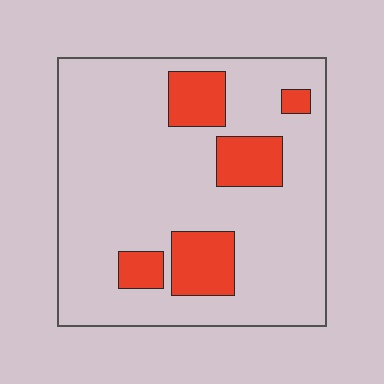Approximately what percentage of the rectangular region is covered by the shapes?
Approximately 20%.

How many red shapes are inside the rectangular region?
5.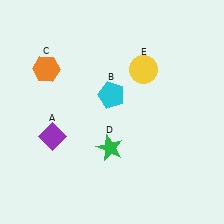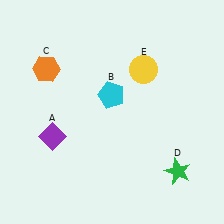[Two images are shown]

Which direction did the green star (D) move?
The green star (D) moved right.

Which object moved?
The green star (D) moved right.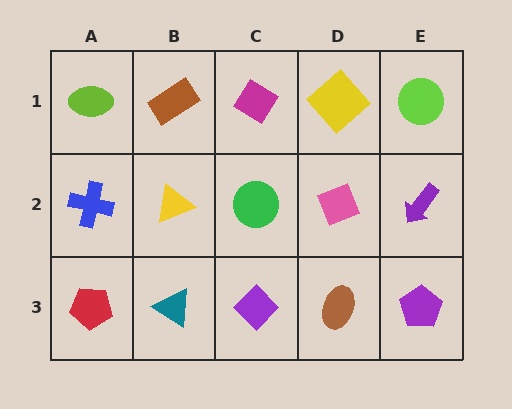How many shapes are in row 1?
5 shapes.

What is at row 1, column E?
A lime circle.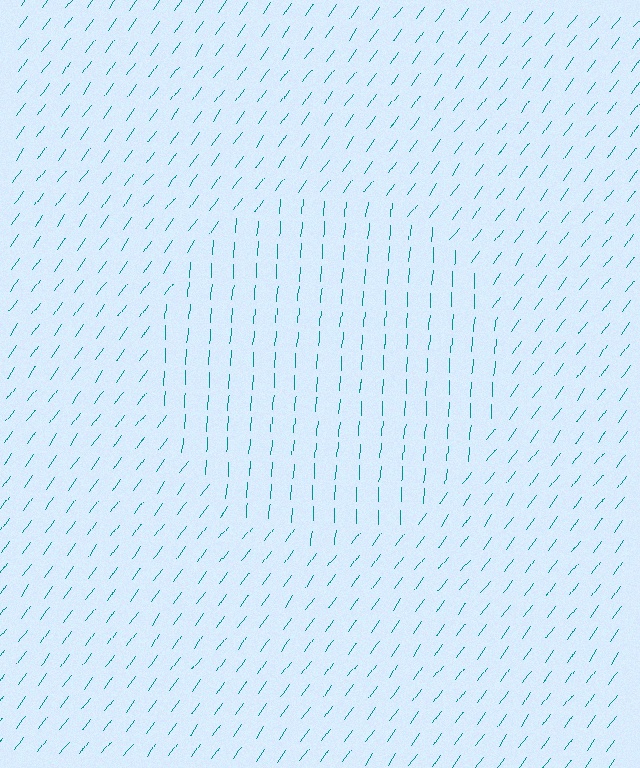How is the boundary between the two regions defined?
The boundary is defined purely by a change in line orientation (approximately 32 degrees difference). All lines are the same color and thickness.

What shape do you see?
I see a circle.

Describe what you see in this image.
The image is filled with small teal line segments. A circle region in the image has lines oriented differently from the surrounding lines, creating a visible texture boundary.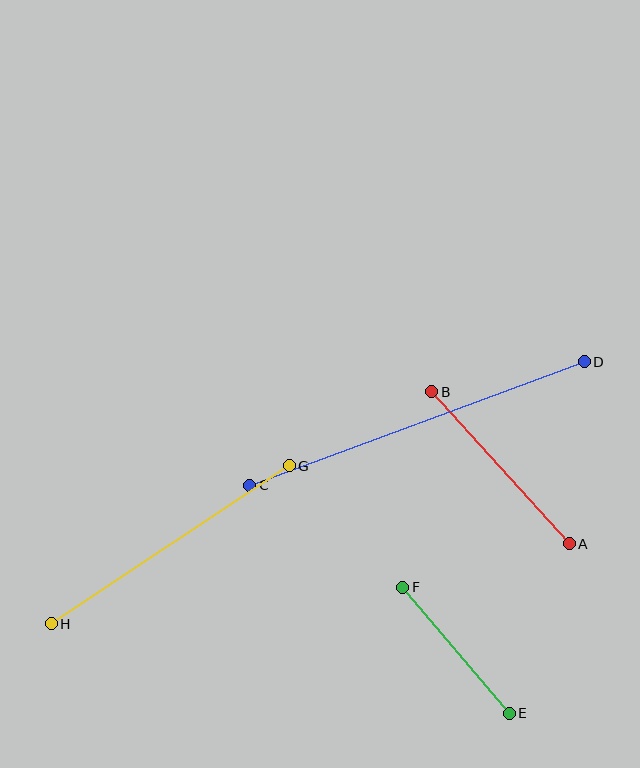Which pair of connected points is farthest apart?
Points C and D are farthest apart.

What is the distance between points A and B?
The distance is approximately 205 pixels.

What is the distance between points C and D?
The distance is approximately 357 pixels.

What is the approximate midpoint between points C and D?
The midpoint is at approximately (417, 423) pixels.